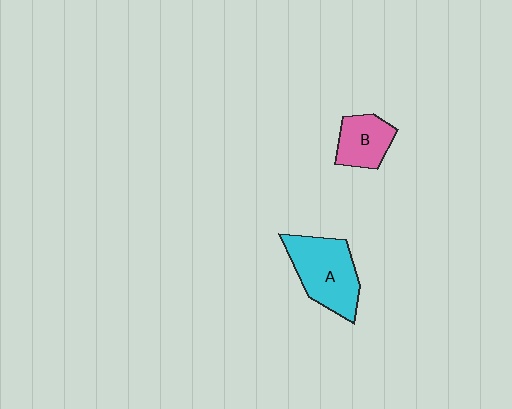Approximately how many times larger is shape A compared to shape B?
Approximately 1.7 times.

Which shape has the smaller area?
Shape B (pink).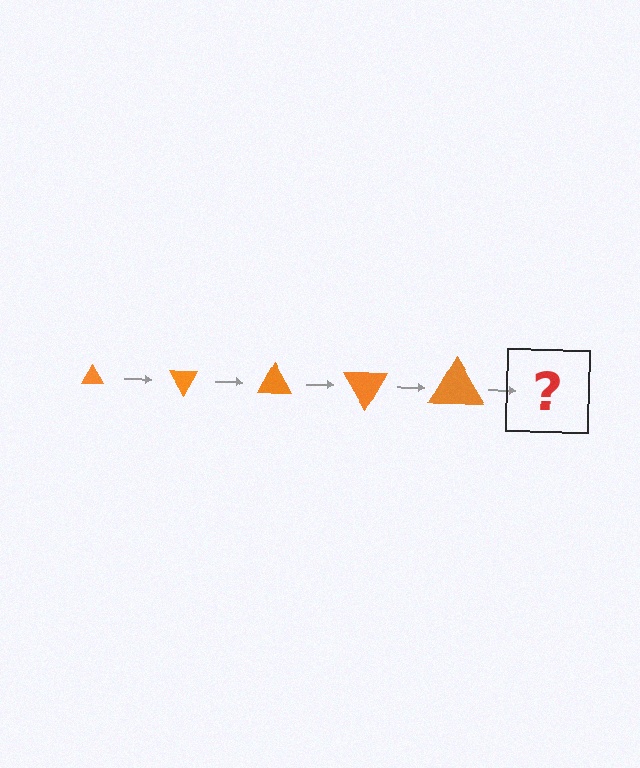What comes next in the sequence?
The next element should be a triangle, larger than the previous one and rotated 300 degrees from the start.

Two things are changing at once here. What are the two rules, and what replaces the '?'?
The two rules are that the triangle grows larger each step and it rotates 60 degrees each step. The '?' should be a triangle, larger than the previous one and rotated 300 degrees from the start.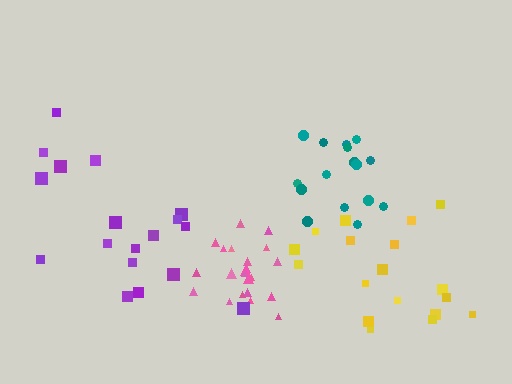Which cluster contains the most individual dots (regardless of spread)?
Pink (22).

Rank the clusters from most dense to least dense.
pink, teal, yellow, purple.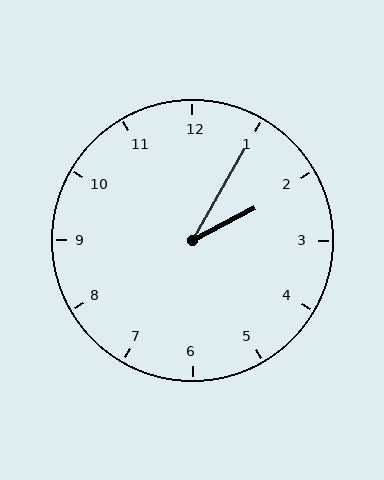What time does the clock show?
2:05.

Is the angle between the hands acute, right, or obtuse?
It is acute.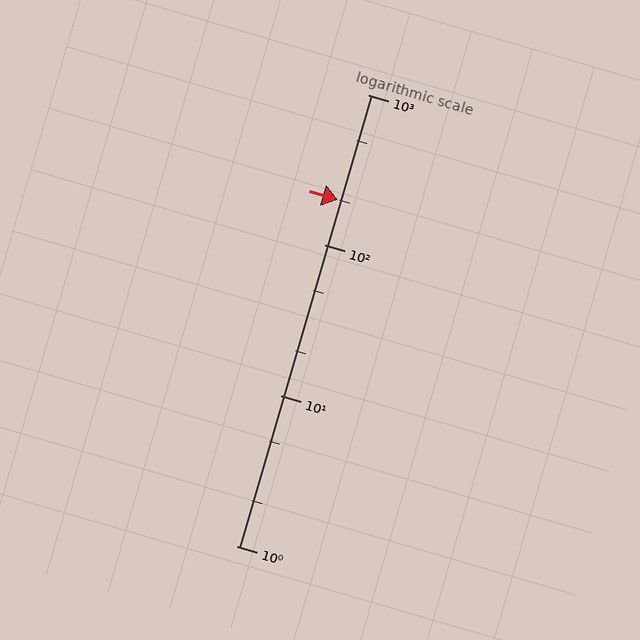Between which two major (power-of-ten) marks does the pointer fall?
The pointer is between 100 and 1000.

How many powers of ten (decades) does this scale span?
The scale spans 3 decades, from 1 to 1000.